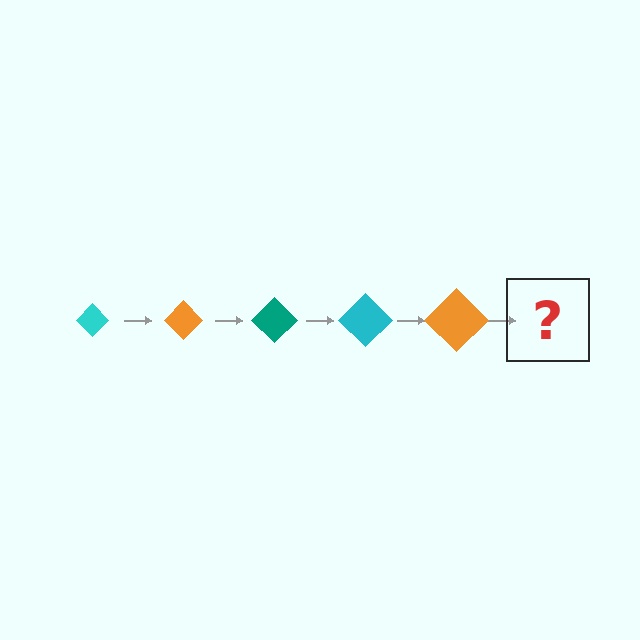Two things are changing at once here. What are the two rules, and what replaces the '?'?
The two rules are that the diamond grows larger each step and the color cycles through cyan, orange, and teal. The '?' should be a teal diamond, larger than the previous one.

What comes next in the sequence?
The next element should be a teal diamond, larger than the previous one.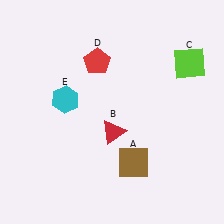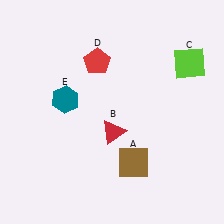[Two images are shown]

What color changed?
The hexagon (E) changed from cyan in Image 1 to teal in Image 2.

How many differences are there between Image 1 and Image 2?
There is 1 difference between the two images.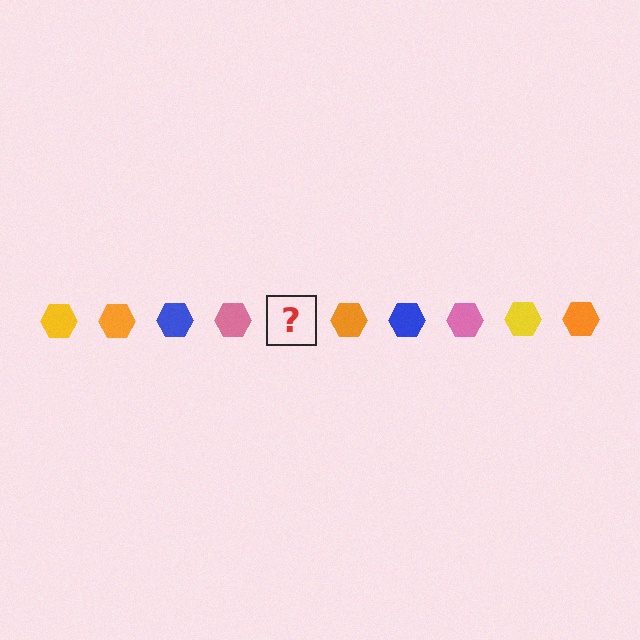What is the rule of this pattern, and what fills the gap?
The rule is that the pattern cycles through yellow, orange, blue, pink hexagons. The gap should be filled with a yellow hexagon.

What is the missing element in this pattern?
The missing element is a yellow hexagon.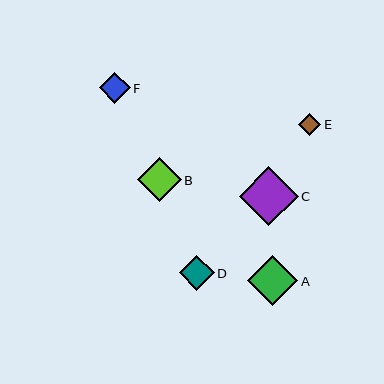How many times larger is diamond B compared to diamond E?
Diamond B is approximately 1.9 times the size of diamond E.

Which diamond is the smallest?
Diamond E is the smallest with a size of approximately 22 pixels.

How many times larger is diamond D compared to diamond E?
Diamond D is approximately 1.6 times the size of diamond E.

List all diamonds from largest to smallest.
From largest to smallest: C, A, B, D, F, E.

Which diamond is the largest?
Diamond C is the largest with a size of approximately 59 pixels.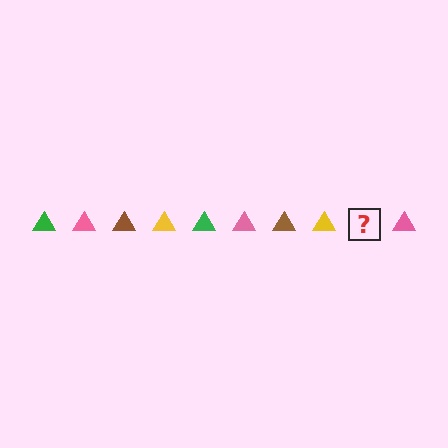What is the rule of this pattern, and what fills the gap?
The rule is that the pattern cycles through green, pink, brown, yellow triangles. The gap should be filled with a green triangle.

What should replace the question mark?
The question mark should be replaced with a green triangle.